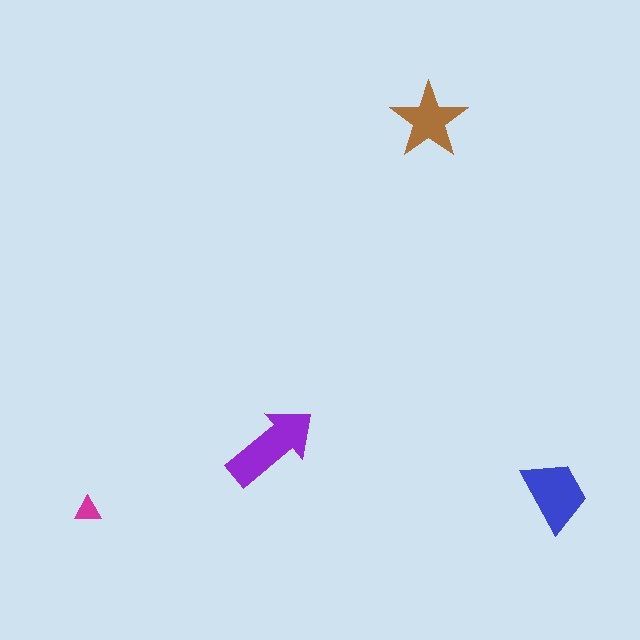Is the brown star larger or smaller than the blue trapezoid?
Smaller.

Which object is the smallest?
The magenta triangle.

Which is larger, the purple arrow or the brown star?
The purple arrow.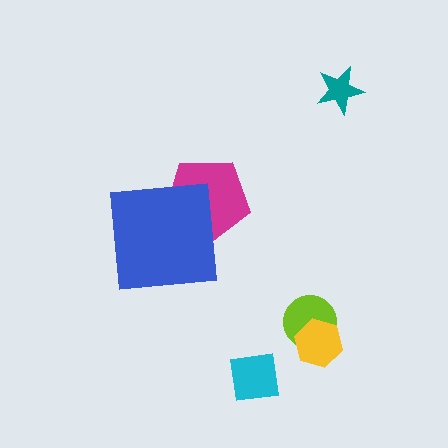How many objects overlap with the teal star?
0 objects overlap with the teal star.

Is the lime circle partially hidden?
Yes, it is partially covered by another shape.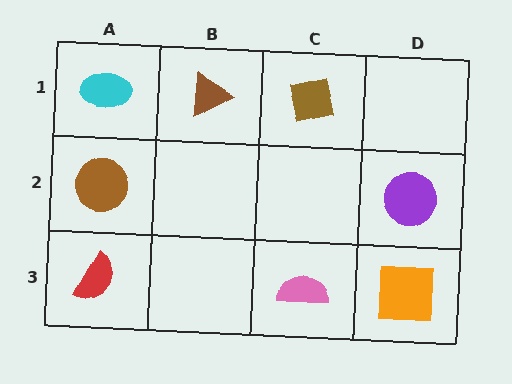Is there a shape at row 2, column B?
No, that cell is empty.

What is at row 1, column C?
A brown square.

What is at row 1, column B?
A brown triangle.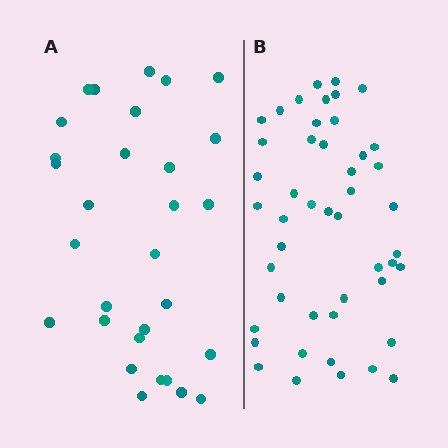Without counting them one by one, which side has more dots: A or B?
Region B (the right region) has more dots.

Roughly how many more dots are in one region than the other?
Region B has approximately 15 more dots than region A.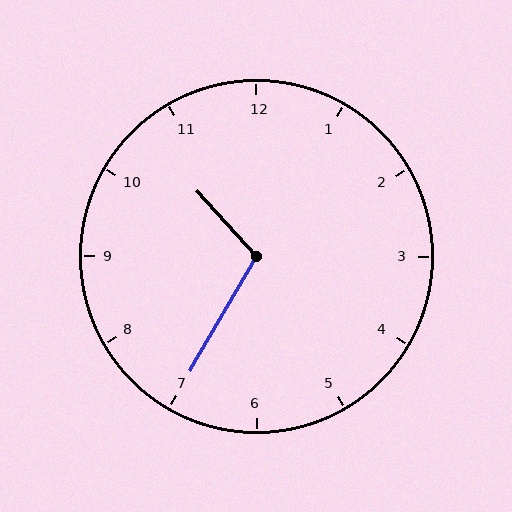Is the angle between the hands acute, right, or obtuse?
It is obtuse.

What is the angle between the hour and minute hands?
Approximately 108 degrees.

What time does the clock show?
10:35.